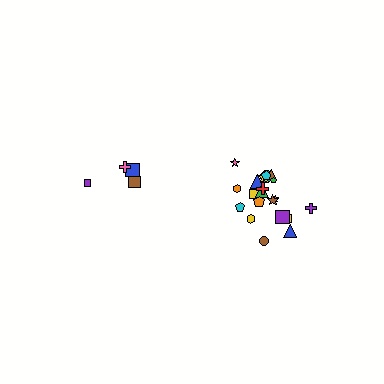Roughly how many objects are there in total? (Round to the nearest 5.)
Roughly 25 objects in total.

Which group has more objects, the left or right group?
The right group.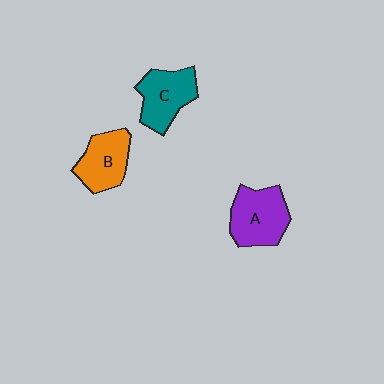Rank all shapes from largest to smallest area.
From largest to smallest: A (purple), C (teal), B (orange).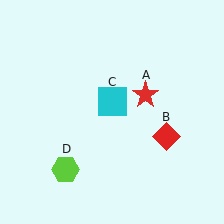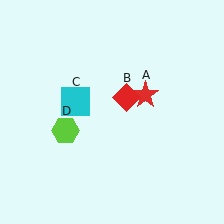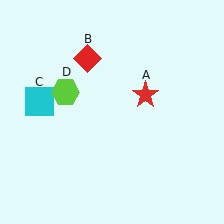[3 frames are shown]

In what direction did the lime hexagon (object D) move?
The lime hexagon (object D) moved up.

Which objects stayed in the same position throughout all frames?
Red star (object A) remained stationary.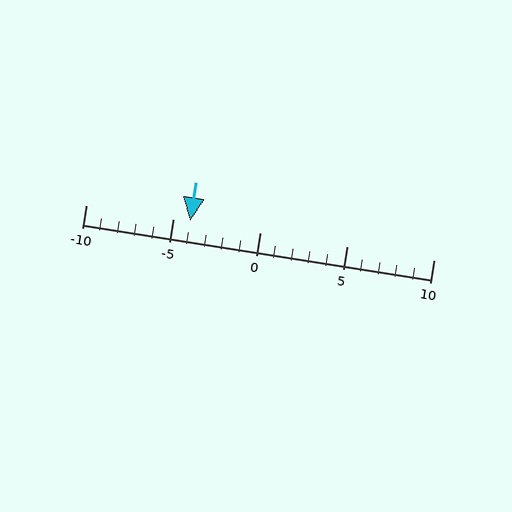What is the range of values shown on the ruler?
The ruler shows values from -10 to 10.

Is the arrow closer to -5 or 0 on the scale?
The arrow is closer to -5.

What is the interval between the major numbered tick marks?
The major tick marks are spaced 5 units apart.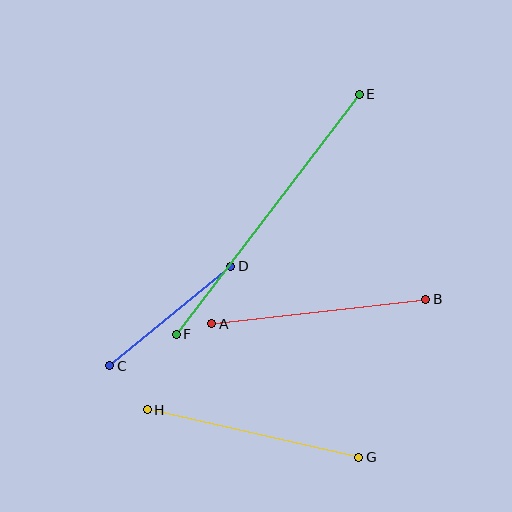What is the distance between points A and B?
The distance is approximately 216 pixels.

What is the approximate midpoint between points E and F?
The midpoint is at approximately (268, 214) pixels.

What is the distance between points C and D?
The distance is approximately 157 pixels.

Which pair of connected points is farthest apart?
Points E and F are farthest apart.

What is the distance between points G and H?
The distance is approximately 216 pixels.